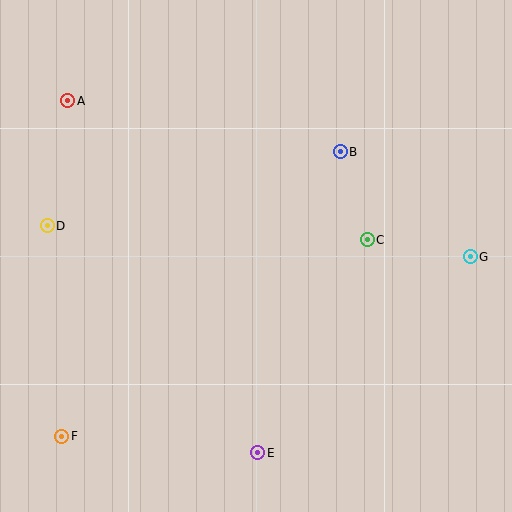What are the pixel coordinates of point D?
Point D is at (47, 226).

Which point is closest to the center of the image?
Point C at (367, 240) is closest to the center.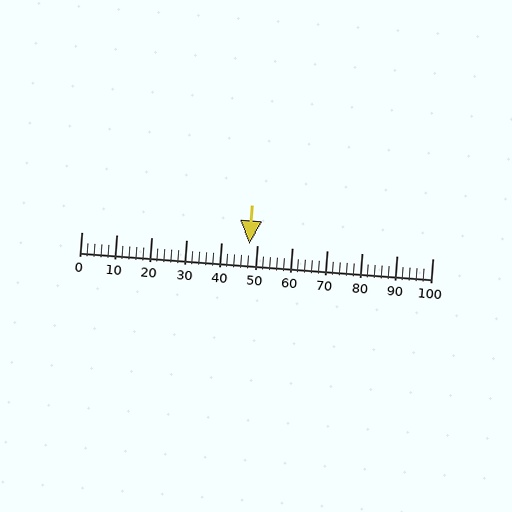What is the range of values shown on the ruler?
The ruler shows values from 0 to 100.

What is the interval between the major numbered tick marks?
The major tick marks are spaced 10 units apart.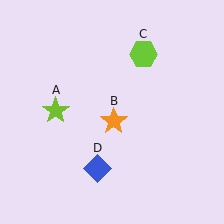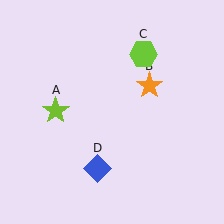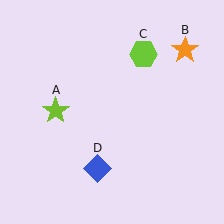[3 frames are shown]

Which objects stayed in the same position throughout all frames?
Lime star (object A) and lime hexagon (object C) and blue diamond (object D) remained stationary.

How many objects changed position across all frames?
1 object changed position: orange star (object B).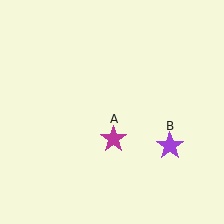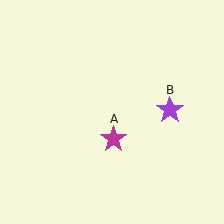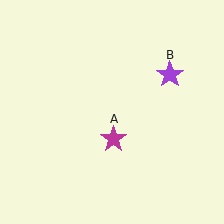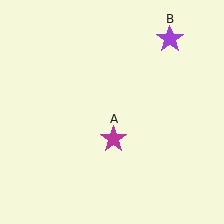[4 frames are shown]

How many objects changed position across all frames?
1 object changed position: purple star (object B).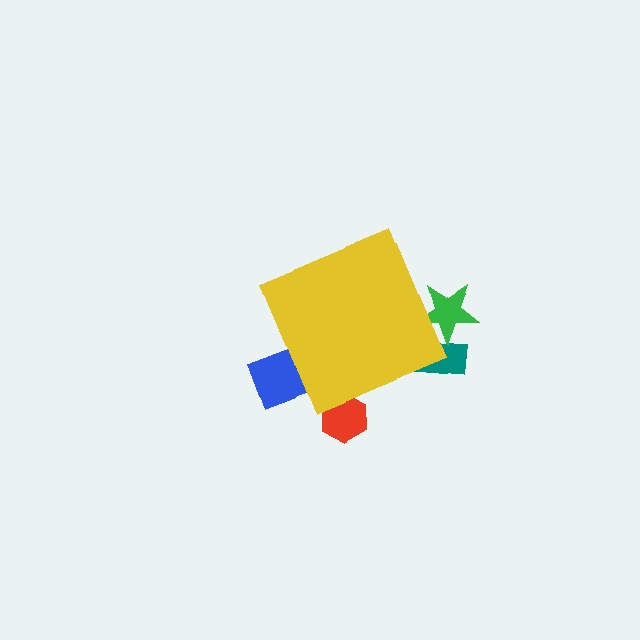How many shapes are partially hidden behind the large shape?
4 shapes are partially hidden.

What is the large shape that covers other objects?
A yellow diamond.